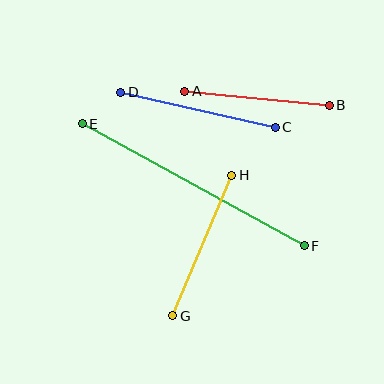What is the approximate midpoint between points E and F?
The midpoint is at approximately (193, 185) pixels.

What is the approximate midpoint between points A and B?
The midpoint is at approximately (257, 98) pixels.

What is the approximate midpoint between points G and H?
The midpoint is at approximately (202, 246) pixels.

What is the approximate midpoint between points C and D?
The midpoint is at approximately (198, 110) pixels.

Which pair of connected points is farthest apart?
Points E and F are farthest apart.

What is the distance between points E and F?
The distance is approximately 253 pixels.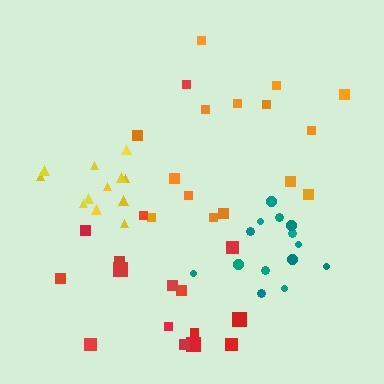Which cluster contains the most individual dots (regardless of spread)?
Red (16).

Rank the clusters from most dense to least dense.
teal, yellow, red, orange.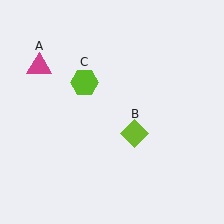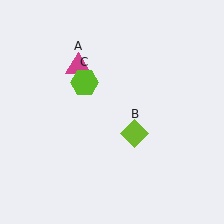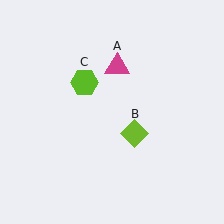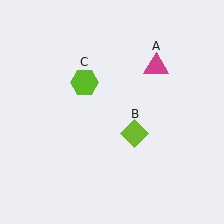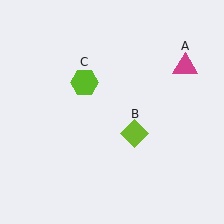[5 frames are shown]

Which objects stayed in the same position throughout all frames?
Lime diamond (object B) and lime hexagon (object C) remained stationary.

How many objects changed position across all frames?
1 object changed position: magenta triangle (object A).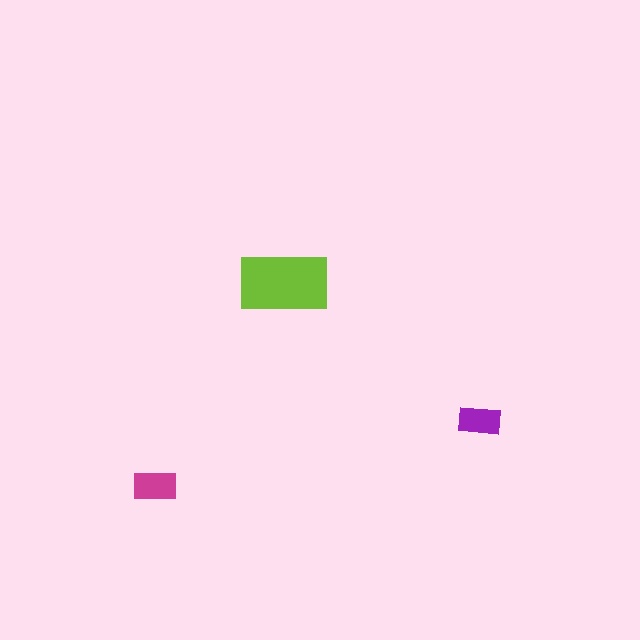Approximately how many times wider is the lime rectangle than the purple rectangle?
About 2 times wider.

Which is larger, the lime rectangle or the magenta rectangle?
The lime one.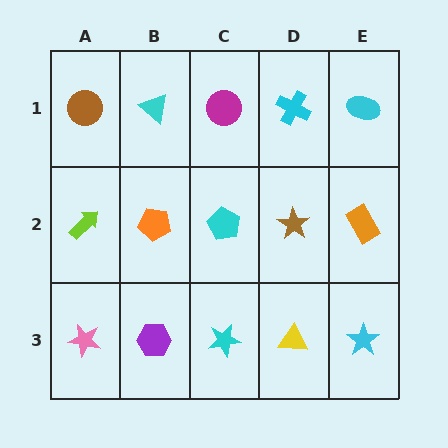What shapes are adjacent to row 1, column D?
A brown star (row 2, column D), a magenta circle (row 1, column C), a cyan ellipse (row 1, column E).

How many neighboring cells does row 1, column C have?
3.